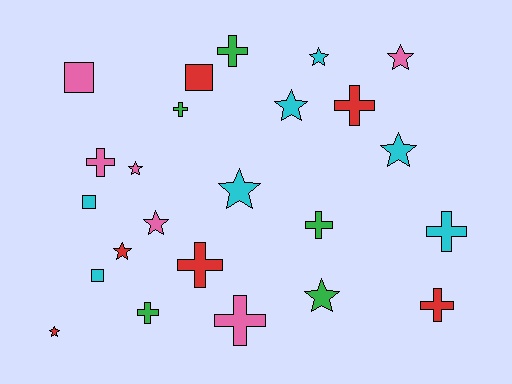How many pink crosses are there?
There are 2 pink crosses.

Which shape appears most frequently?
Cross, with 10 objects.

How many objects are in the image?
There are 24 objects.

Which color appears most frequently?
Cyan, with 7 objects.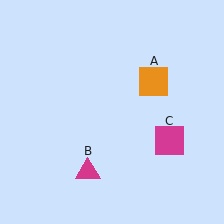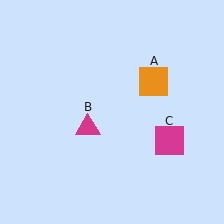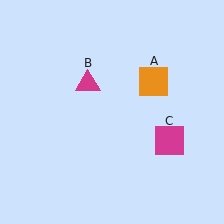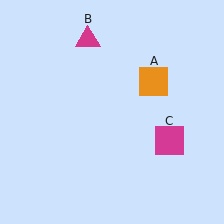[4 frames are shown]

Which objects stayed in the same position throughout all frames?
Orange square (object A) and magenta square (object C) remained stationary.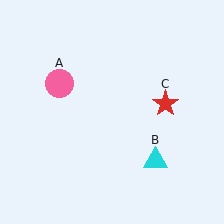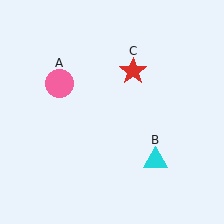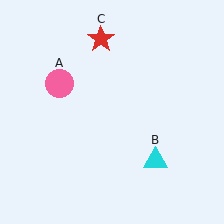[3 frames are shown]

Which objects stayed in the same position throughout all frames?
Pink circle (object A) and cyan triangle (object B) remained stationary.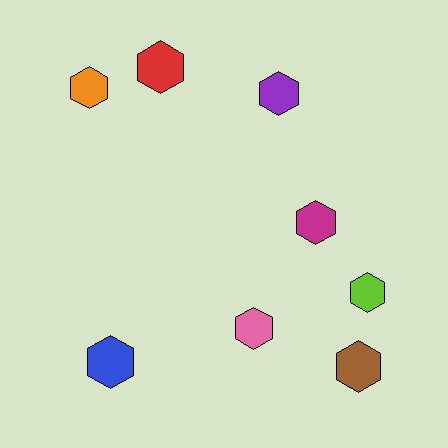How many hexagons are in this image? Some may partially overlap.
There are 8 hexagons.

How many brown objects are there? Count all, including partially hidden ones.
There is 1 brown object.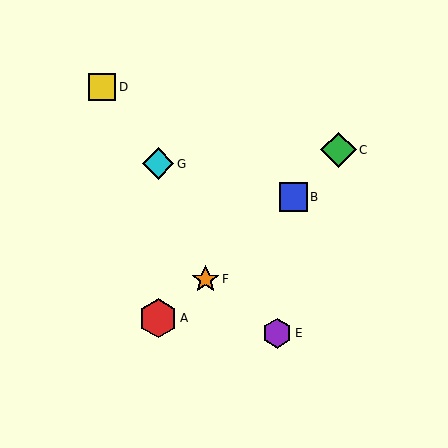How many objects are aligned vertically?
2 objects (A, G) are aligned vertically.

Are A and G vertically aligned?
Yes, both are at x≈158.